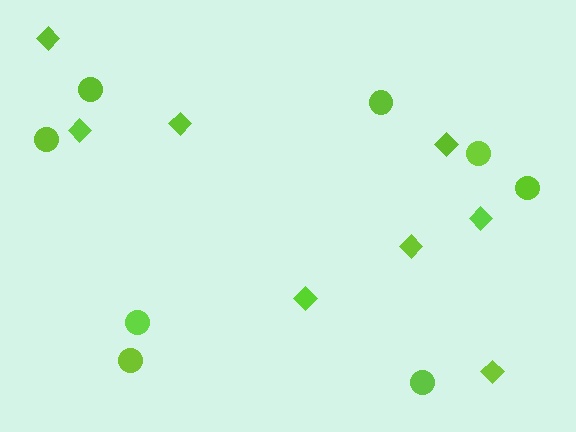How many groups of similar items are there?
There are 2 groups: one group of diamonds (8) and one group of circles (8).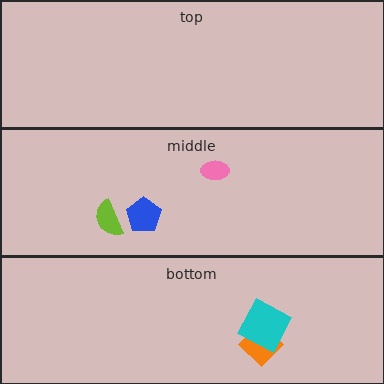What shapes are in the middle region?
The blue pentagon, the pink ellipse, the lime semicircle.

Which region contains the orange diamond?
The bottom region.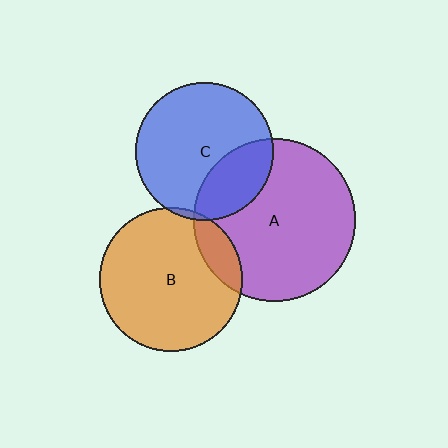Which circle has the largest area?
Circle A (purple).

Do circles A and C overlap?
Yes.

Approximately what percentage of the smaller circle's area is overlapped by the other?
Approximately 30%.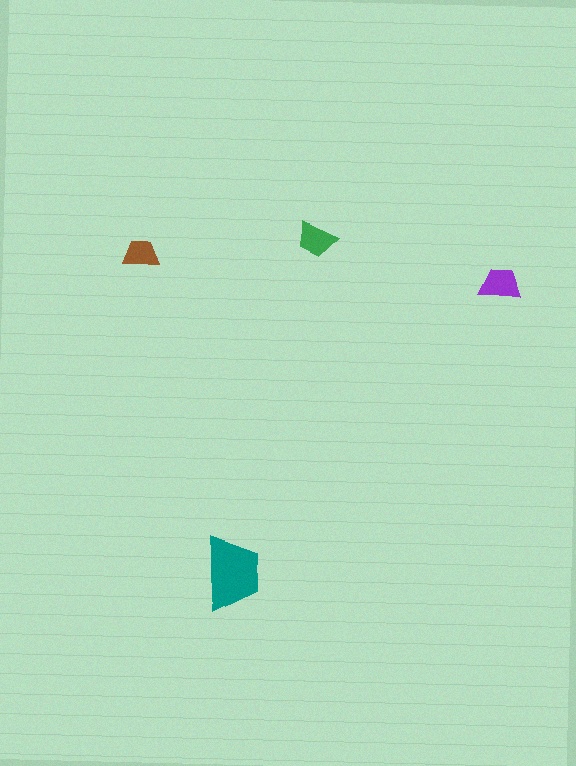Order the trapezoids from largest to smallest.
the teal one, the purple one, the green one, the brown one.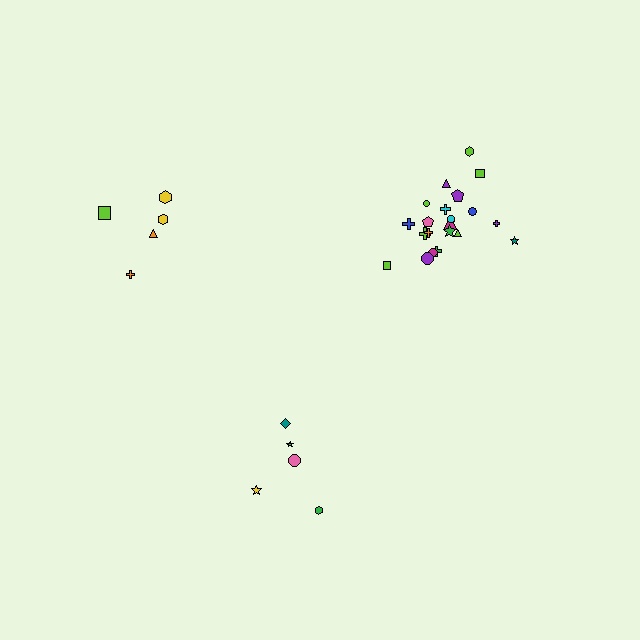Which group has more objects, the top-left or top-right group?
The top-right group.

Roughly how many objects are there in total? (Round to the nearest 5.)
Roughly 30 objects in total.